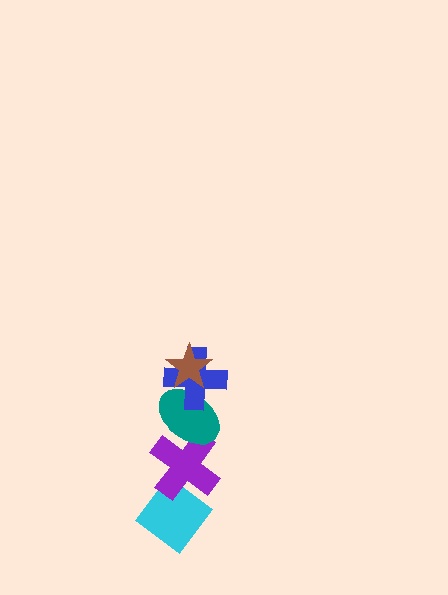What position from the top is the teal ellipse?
The teal ellipse is 3rd from the top.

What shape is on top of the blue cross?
The brown star is on top of the blue cross.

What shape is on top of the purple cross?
The teal ellipse is on top of the purple cross.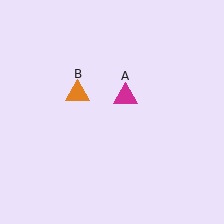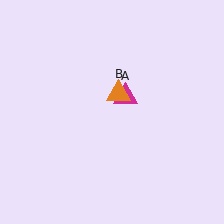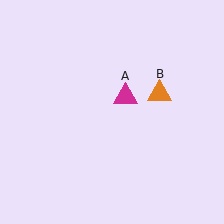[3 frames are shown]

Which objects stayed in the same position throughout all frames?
Magenta triangle (object A) remained stationary.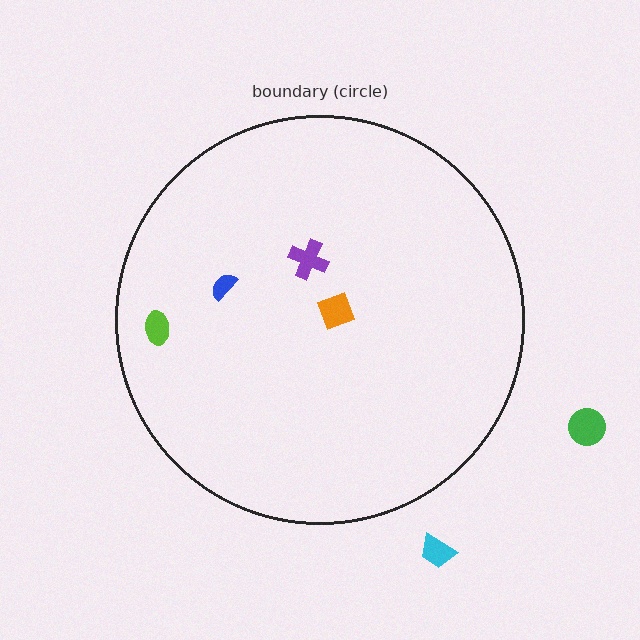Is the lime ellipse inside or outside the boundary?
Inside.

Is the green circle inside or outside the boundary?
Outside.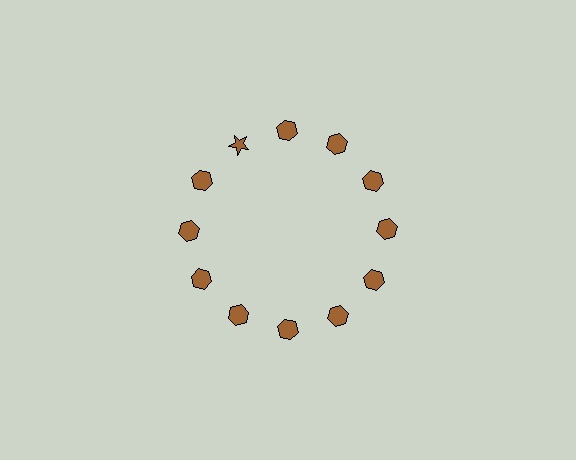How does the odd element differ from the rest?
It has a different shape: star instead of hexagon.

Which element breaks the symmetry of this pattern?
The brown star at roughly the 11 o'clock position breaks the symmetry. All other shapes are brown hexagons.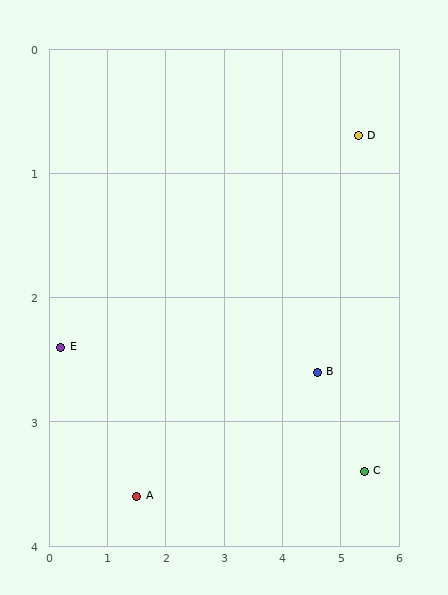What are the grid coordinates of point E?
Point E is at approximately (0.2, 2.4).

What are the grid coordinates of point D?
Point D is at approximately (5.3, 0.7).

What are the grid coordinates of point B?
Point B is at approximately (4.6, 2.6).